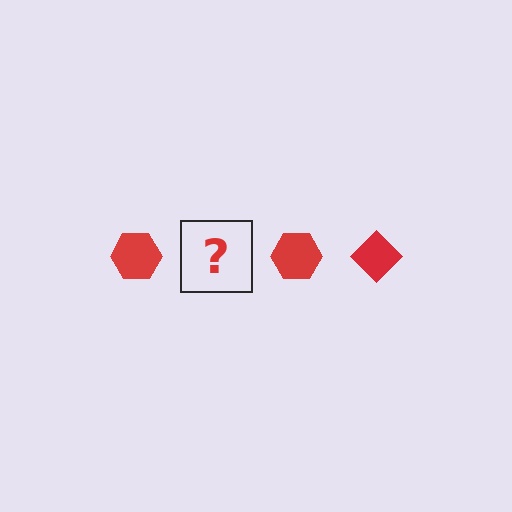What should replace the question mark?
The question mark should be replaced with a red diamond.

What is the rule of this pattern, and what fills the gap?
The rule is that the pattern cycles through hexagon, diamond shapes in red. The gap should be filled with a red diamond.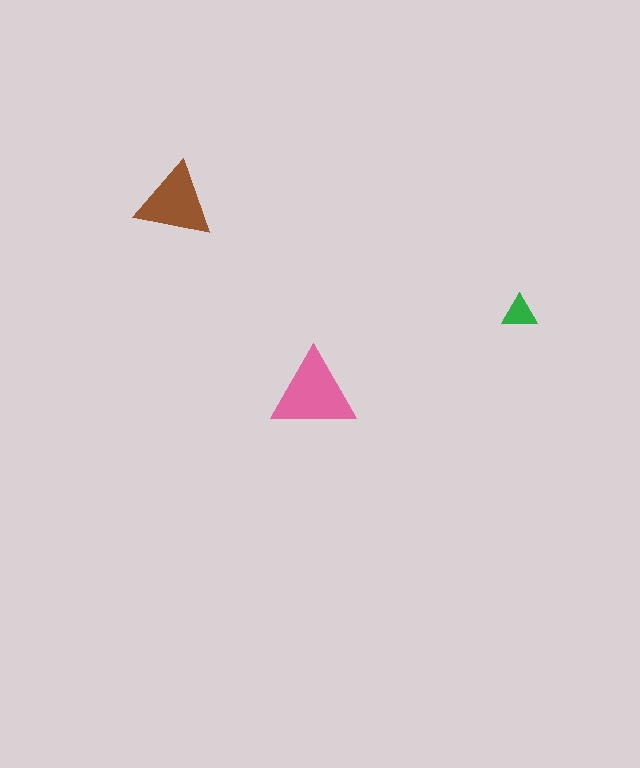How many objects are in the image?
There are 3 objects in the image.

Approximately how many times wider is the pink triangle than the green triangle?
About 2.5 times wider.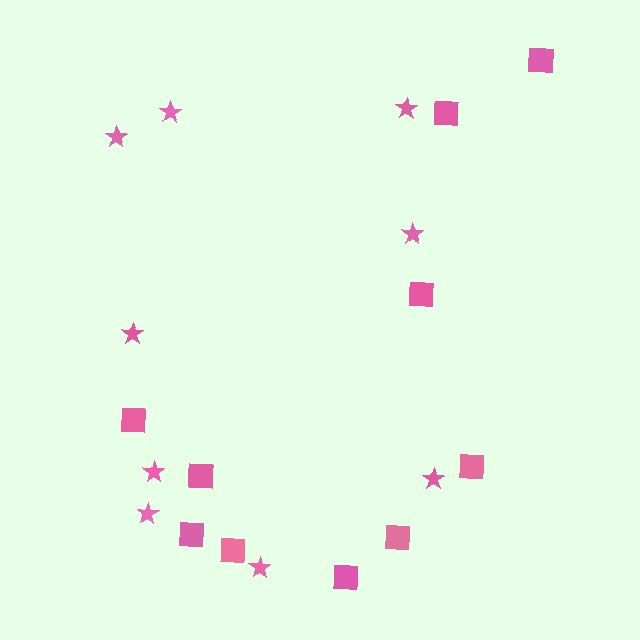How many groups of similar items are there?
There are 2 groups: one group of squares (10) and one group of stars (9).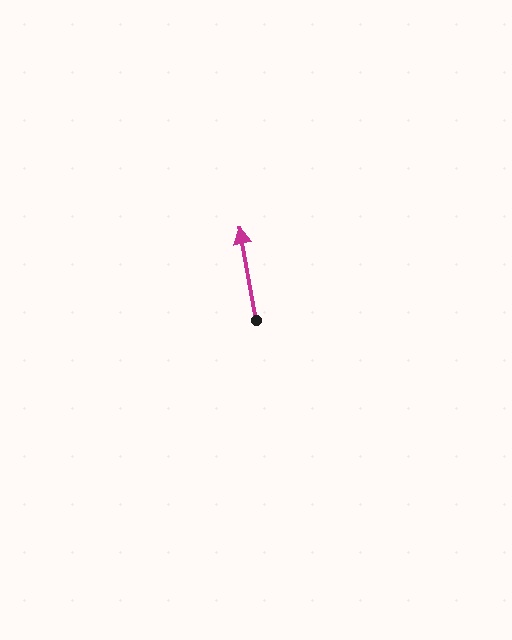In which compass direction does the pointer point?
North.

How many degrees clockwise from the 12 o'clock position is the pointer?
Approximately 350 degrees.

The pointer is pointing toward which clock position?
Roughly 12 o'clock.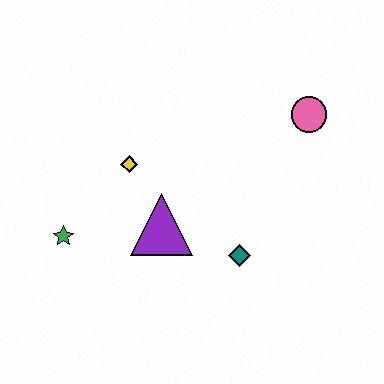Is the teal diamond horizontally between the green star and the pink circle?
Yes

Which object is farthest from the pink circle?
The green star is farthest from the pink circle.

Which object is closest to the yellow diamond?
The purple triangle is closest to the yellow diamond.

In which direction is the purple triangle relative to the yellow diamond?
The purple triangle is below the yellow diamond.